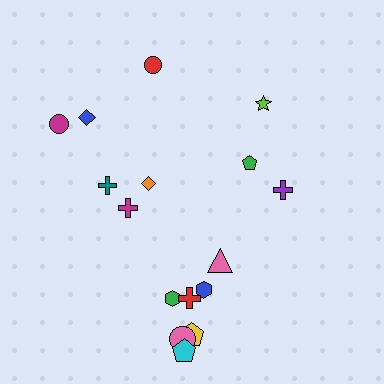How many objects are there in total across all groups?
There are 16 objects.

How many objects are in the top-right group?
There are 3 objects.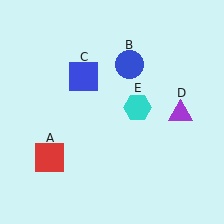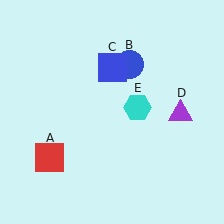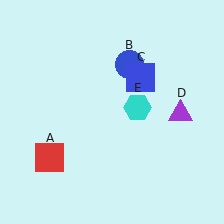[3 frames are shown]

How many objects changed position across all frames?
1 object changed position: blue square (object C).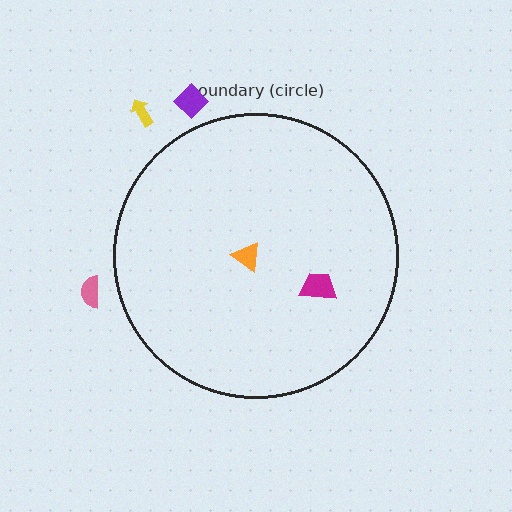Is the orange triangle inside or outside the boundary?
Inside.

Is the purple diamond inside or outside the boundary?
Outside.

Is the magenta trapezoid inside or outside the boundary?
Inside.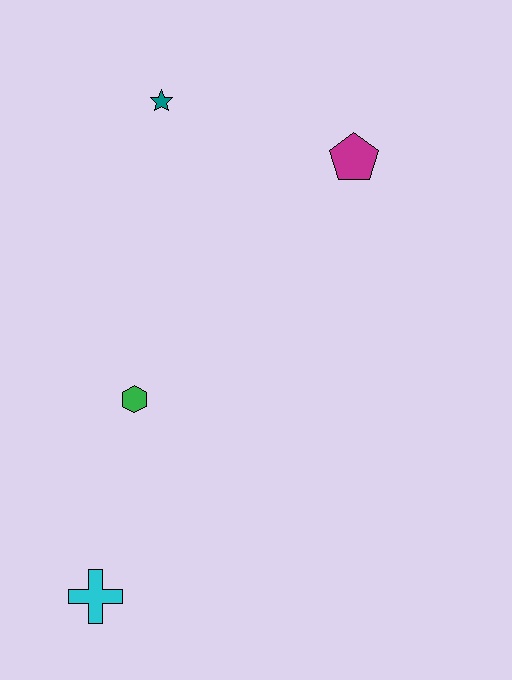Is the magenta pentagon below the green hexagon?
No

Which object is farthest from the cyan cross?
The magenta pentagon is farthest from the cyan cross.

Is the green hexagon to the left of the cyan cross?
No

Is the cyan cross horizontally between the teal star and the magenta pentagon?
No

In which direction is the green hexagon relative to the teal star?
The green hexagon is below the teal star.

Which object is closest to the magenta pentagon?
The teal star is closest to the magenta pentagon.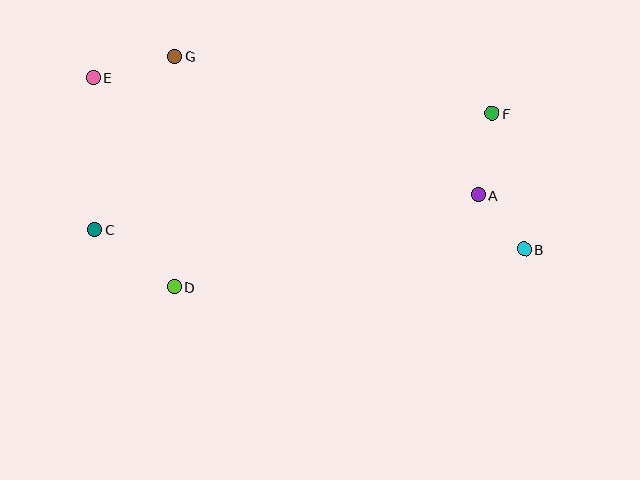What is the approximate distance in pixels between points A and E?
The distance between A and E is approximately 403 pixels.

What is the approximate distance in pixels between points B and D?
The distance between B and D is approximately 352 pixels.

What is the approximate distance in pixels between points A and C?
The distance between A and C is approximately 385 pixels.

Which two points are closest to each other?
Points A and B are closest to each other.